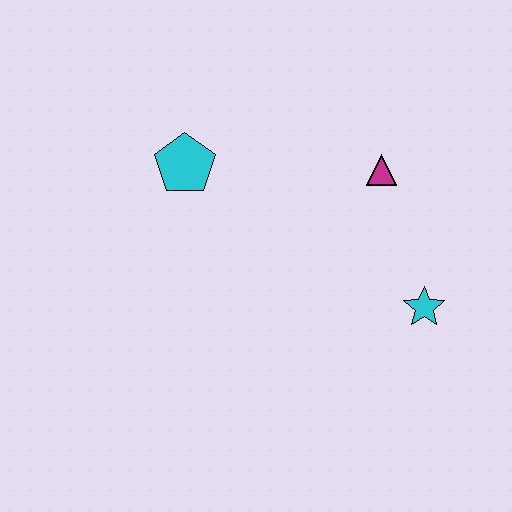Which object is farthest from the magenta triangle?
The cyan pentagon is farthest from the magenta triangle.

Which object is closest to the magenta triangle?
The cyan star is closest to the magenta triangle.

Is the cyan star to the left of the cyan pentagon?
No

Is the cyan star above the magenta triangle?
No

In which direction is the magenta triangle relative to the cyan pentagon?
The magenta triangle is to the right of the cyan pentagon.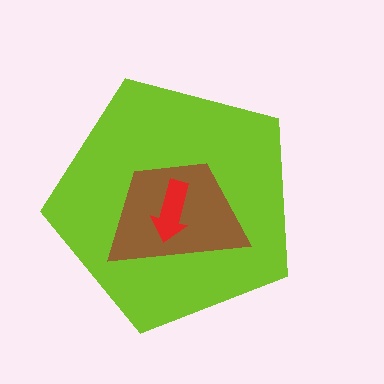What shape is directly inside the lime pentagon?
The brown trapezoid.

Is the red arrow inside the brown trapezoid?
Yes.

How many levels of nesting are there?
3.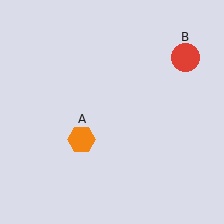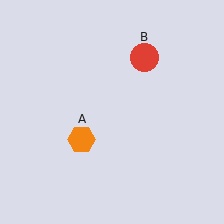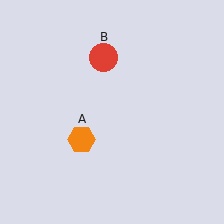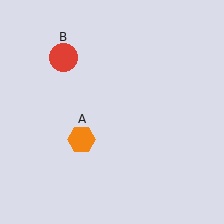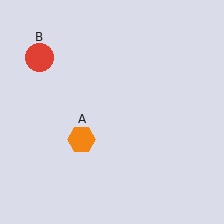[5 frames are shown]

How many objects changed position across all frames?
1 object changed position: red circle (object B).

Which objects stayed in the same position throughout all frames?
Orange hexagon (object A) remained stationary.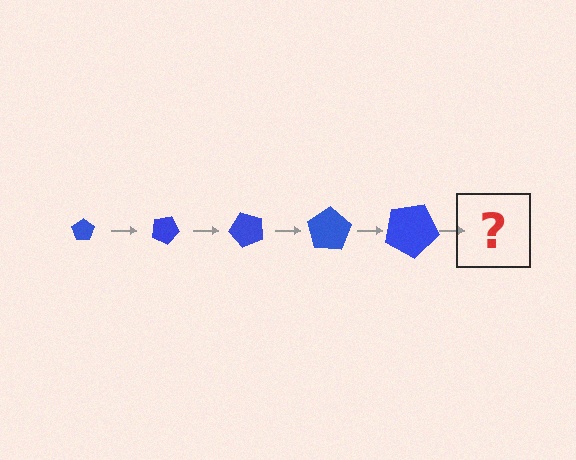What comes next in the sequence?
The next element should be a pentagon, larger than the previous one and rotated 125 degrees from the start.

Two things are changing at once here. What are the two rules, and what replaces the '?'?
The two rules are that the pentagon grows larger each step and it rotates 25 degrees each step. The '?' should be a pentagon, larger than the previous one and rotated 125 degrees from the start.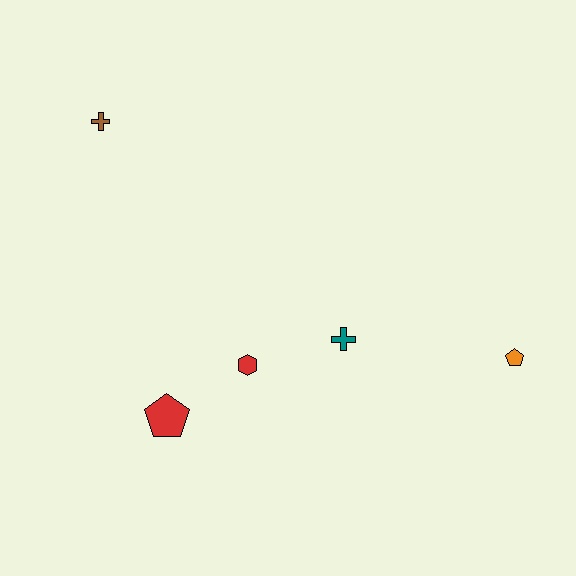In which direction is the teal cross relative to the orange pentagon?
The teal cross is to the left of the orange pentagon.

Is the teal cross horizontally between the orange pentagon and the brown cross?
Yes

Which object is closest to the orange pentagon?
The teal cross is closest to the orange pentagon.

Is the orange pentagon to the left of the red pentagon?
No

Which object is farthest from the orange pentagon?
The brown cross is farthest from the orange pentagon.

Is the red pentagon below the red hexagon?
Yes